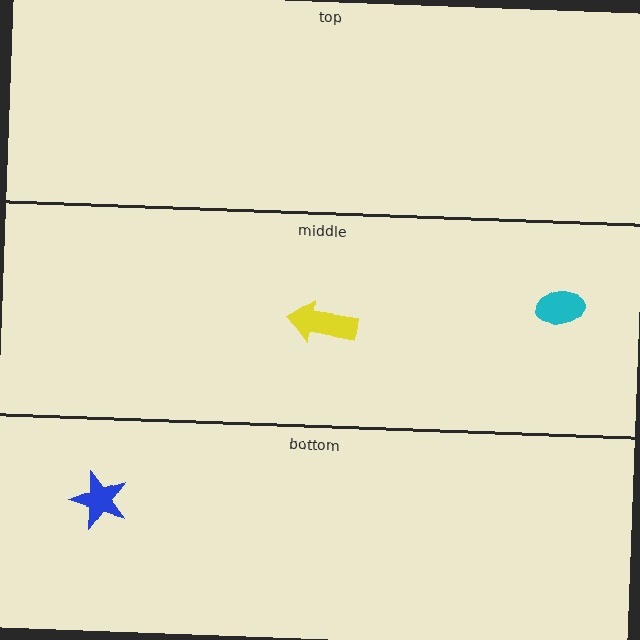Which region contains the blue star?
The bottom region.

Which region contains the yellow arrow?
The middle region.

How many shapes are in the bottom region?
1.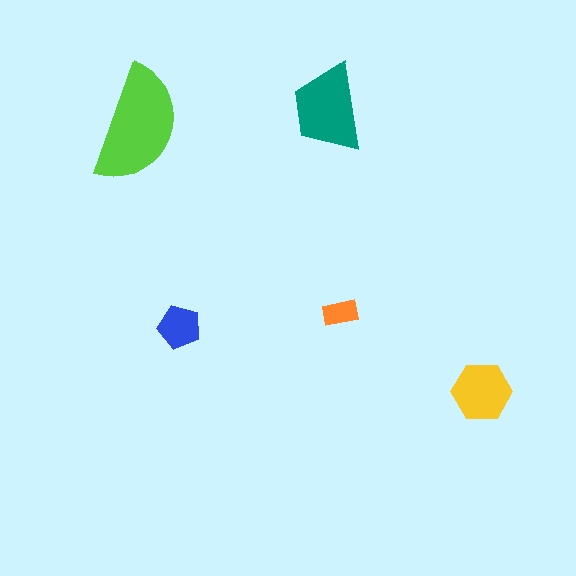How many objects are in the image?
There are 5 objects in the image.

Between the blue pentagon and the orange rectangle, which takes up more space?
The blue pentagon.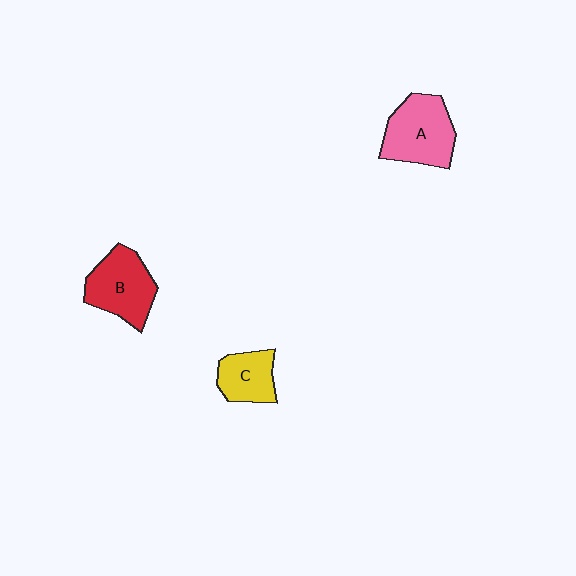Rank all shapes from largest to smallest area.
From largest to smallest: A (pink), B (red), C (yellow).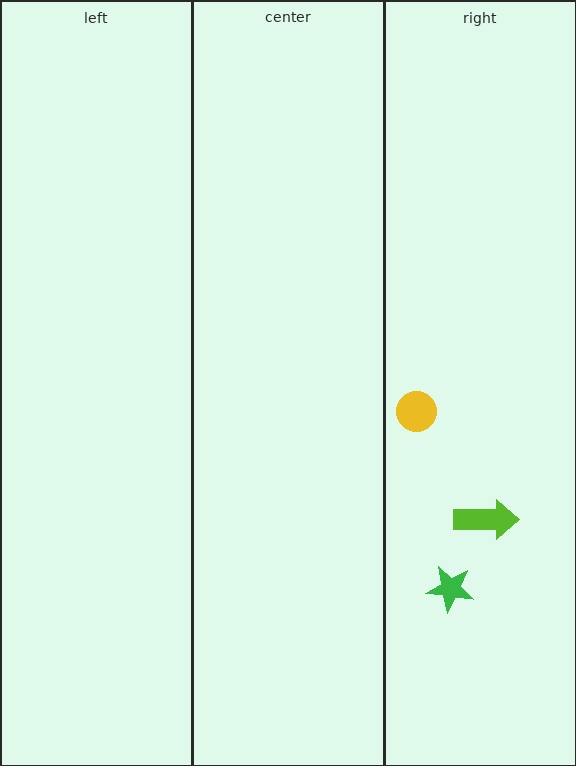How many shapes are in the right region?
3.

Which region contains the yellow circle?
The right region.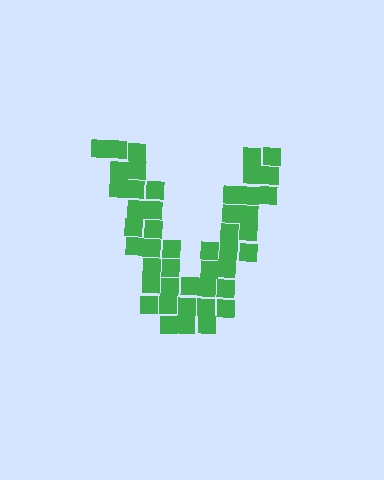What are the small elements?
The small elements are squares.